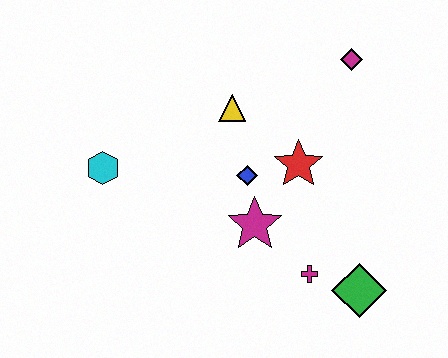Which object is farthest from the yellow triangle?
The green diamond is farthest from the yellow triangle.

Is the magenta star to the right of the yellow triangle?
Yes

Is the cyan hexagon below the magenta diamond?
Yes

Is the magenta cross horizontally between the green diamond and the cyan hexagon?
Yes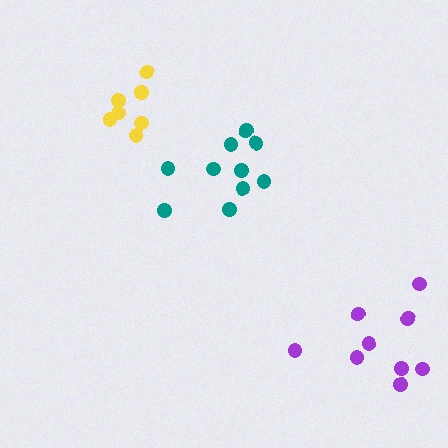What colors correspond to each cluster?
The clusters are colored: teal, yellow, purple.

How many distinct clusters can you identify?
There are 3 distinct clusters.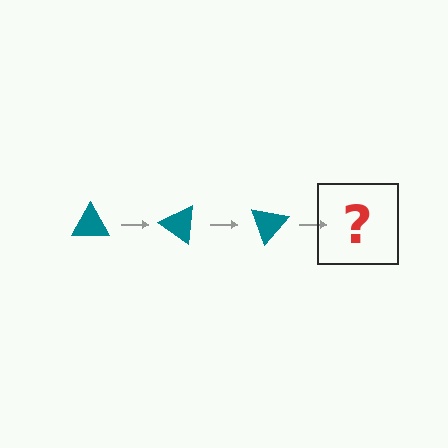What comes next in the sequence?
The next element should be a teal triangle rotated 105 degrees.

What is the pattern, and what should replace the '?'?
The pattern is that the triangle rotates 35 degrees each step. The '?' should be a teal triangle rotated 105 degrees.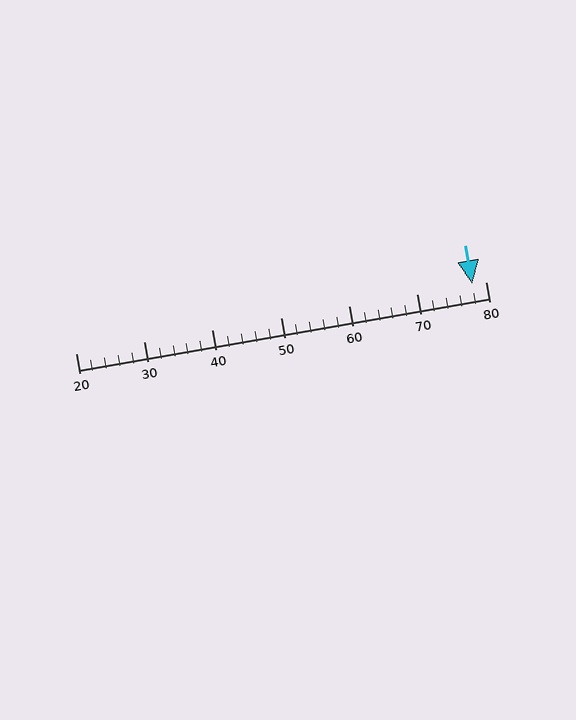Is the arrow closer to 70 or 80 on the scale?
The arrow is closer to 80.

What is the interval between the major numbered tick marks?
The major tick marks are spaced 10 units apart.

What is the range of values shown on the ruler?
The ruler shows values from 20 to 80.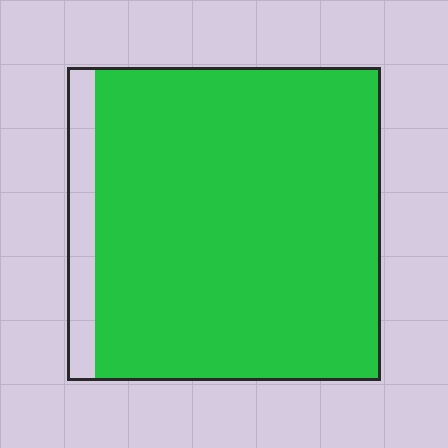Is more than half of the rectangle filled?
Yes.